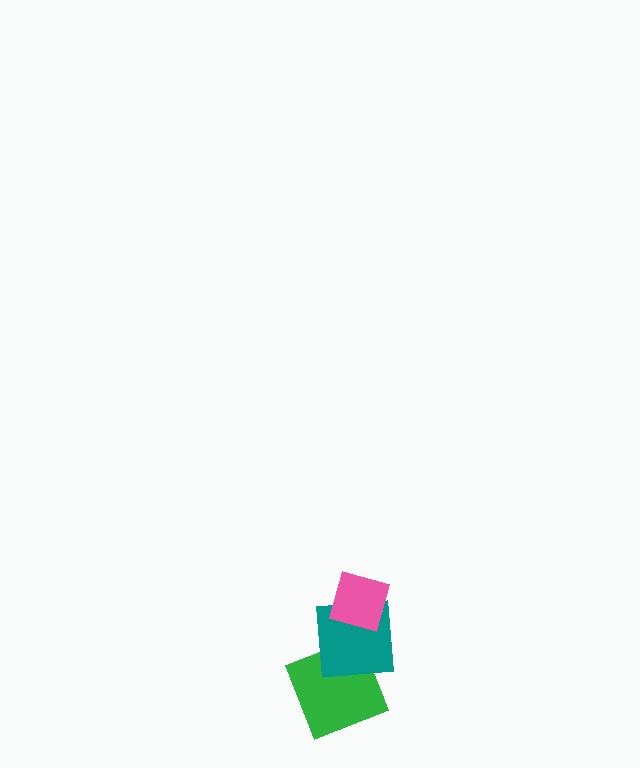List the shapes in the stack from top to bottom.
From top to bottom: the pink diamond, the teal square, the green square.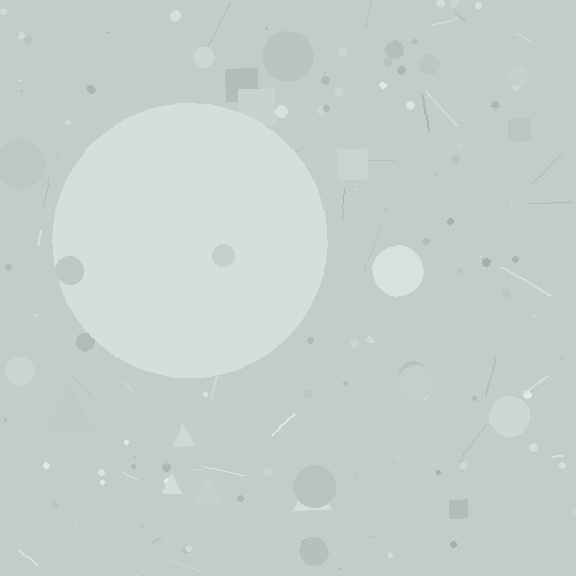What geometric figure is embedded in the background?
A circle is embedded in the background.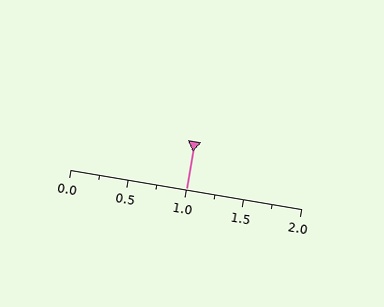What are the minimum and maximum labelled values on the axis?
The axis runs from 0.0 to 2.0.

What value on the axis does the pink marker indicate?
The marker indicates approximately 1.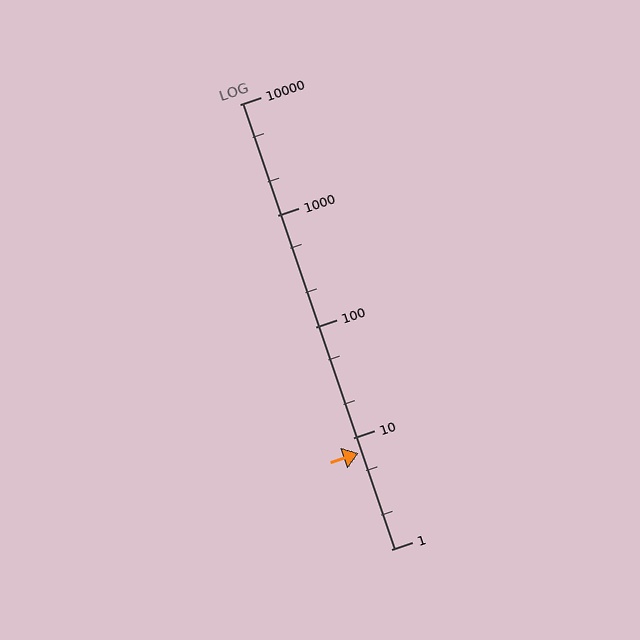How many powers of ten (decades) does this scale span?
The scale spans 4 decades, from 1 to 10000.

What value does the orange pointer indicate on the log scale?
The pointer indicates approximately 7.3.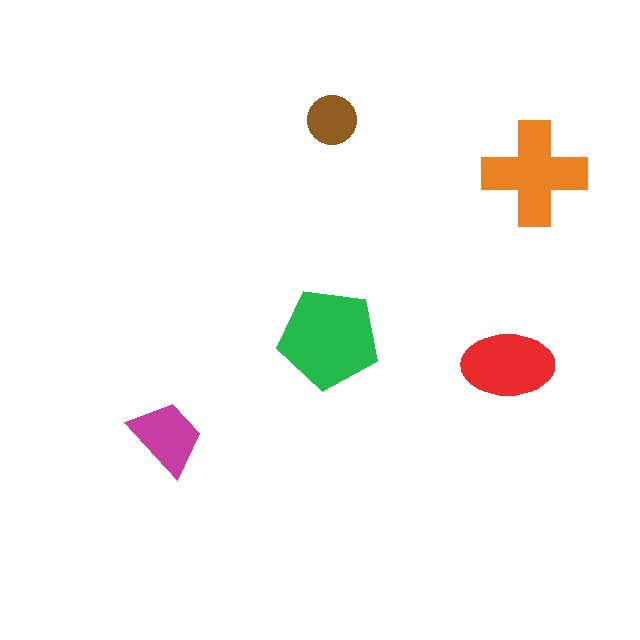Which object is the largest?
The green pentagon.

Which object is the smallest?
The brown circle.